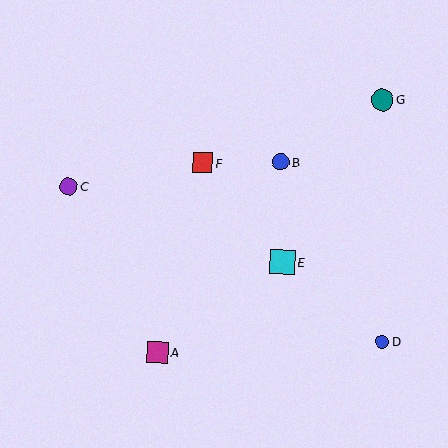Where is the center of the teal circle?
The center of the teal circle is at (382, 100).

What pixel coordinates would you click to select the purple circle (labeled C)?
Click at (69, 187) to select the purple circle C.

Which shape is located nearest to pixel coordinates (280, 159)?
The blue circle (labeled B) at (281, 162) is nearest to that location.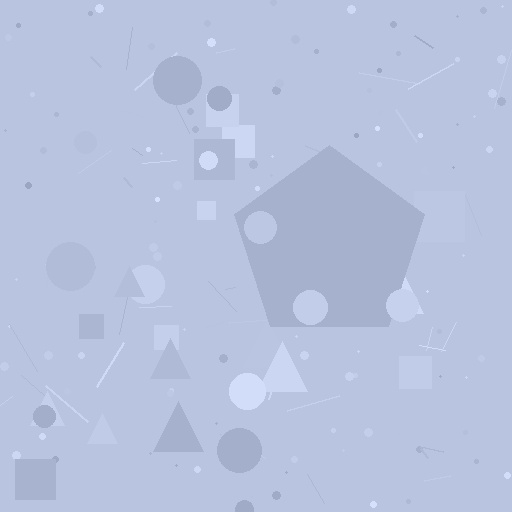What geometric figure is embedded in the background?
A pentagon is embedded in the background.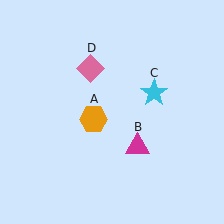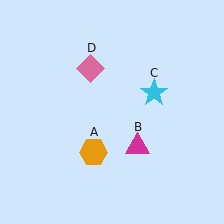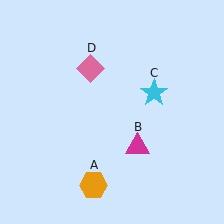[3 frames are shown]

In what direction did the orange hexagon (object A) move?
The orange hexagon (object A) moved down.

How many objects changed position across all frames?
1 object changed position: orange hexagon (object A).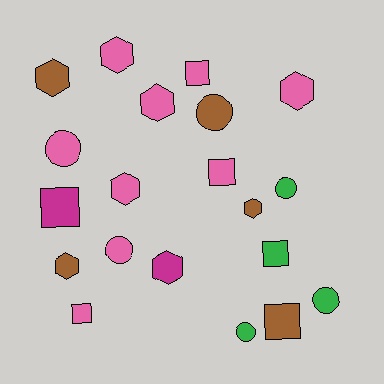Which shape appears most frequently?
Hexagon, with 8 objects.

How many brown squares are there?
There is 1 brown square.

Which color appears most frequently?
Pink, with 9 objects.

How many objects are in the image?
There are 20 objects.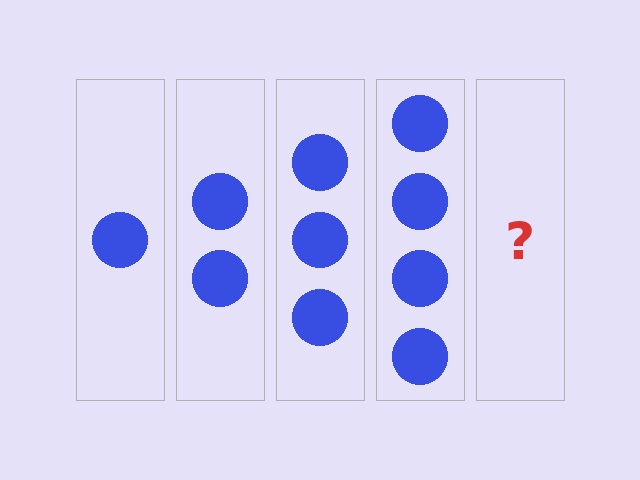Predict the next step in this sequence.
The next step is 5 circles.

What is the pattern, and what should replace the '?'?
The pattern is that each step adds one more circle. The '?' should be 5 circles.